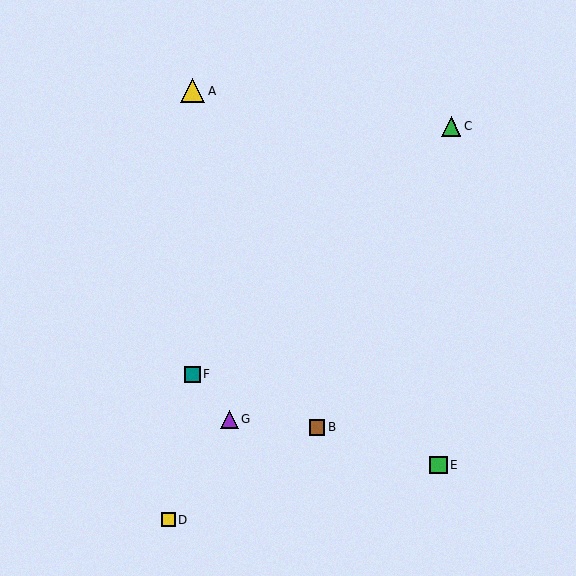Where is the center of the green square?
The center of the green square is at (438, 465).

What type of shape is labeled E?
Shape E is a green square.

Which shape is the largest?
The yellow triangle (labeled A) is the largest.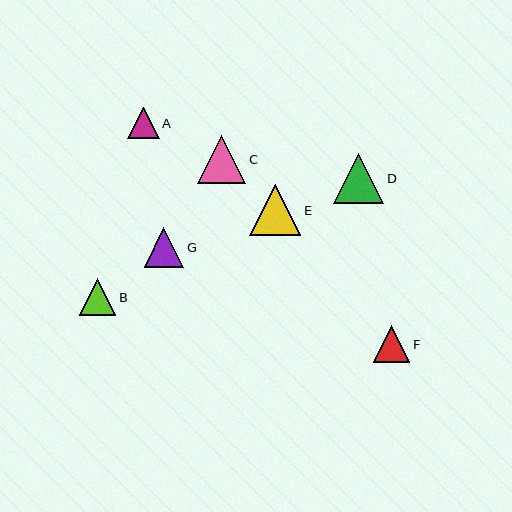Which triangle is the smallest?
Triangle A is the smallest with a size of approximately 32 pixels.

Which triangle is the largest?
Triangle E is the largest with a size of approximately 51 pixels.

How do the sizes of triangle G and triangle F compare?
Triangle G and triangle F are approximately the same size.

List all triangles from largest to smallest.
From largest to smallest: E, D, C, G, B, F, A.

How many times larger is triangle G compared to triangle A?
Triangle G is approximately 1.2 times the size of triangle A.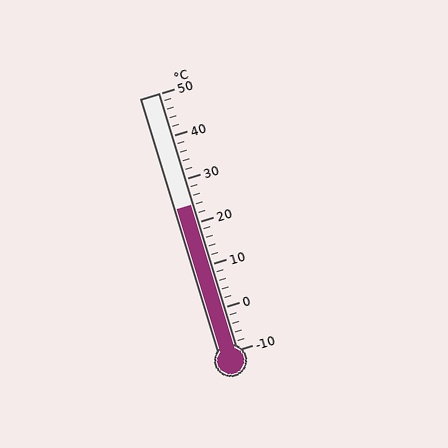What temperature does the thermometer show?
The thermometer shows approximately 24°C.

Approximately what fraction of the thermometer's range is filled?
The thermometer is filled to approximately 55% of its range.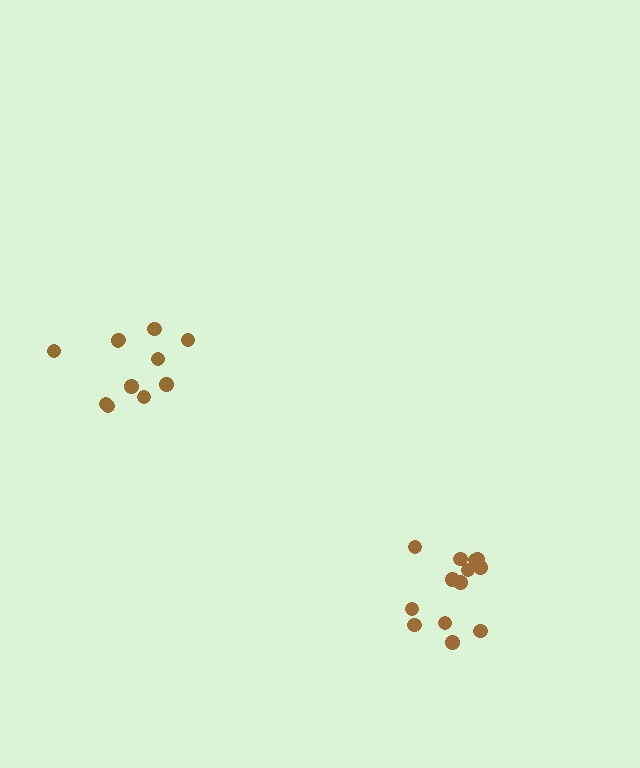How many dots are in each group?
Group 1: 13 dots, Group 2: 11 dots (24 total).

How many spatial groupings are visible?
There are 2 spatial groupings.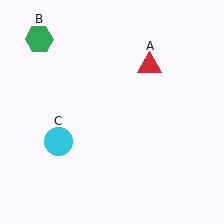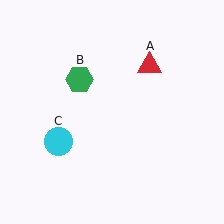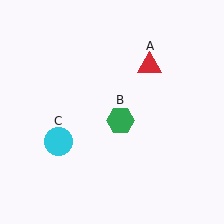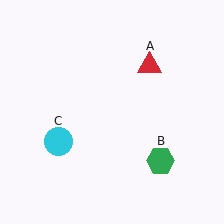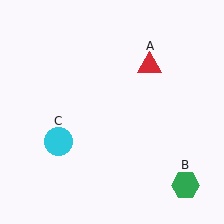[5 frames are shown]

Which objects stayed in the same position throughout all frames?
Red triangle (object A) and cyan circle (object C) remained stationary.